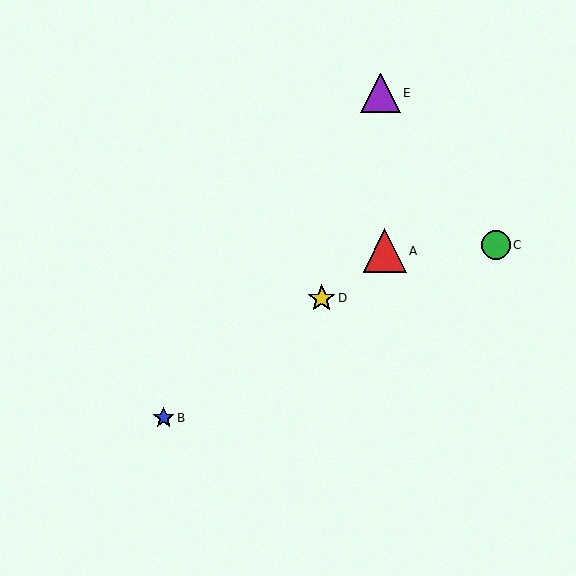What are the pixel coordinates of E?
Object E is at (380, 93).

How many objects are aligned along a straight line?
3 objects (A, B, D) are aligned along a straight line.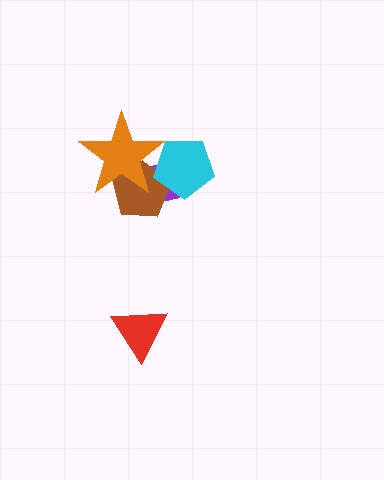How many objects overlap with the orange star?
3 objects overlap with the orange star.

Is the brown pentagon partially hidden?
Yes, it is partially covered by another shape.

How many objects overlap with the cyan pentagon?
3 objects overlap with the cyan pentagon.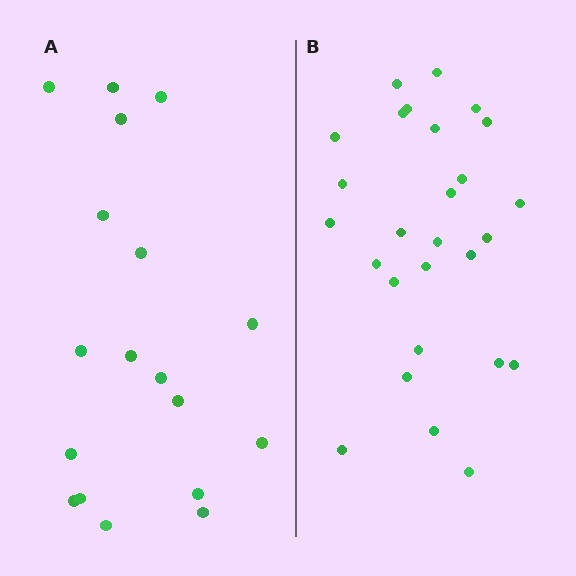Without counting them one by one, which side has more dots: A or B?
Region B (the right region) has more dots.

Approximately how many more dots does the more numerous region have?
Region B has roughly 8 or so more dots than region A.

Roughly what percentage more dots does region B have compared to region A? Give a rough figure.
About 50% more.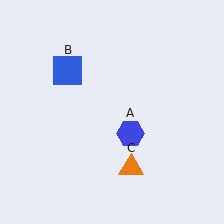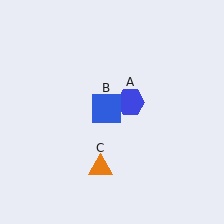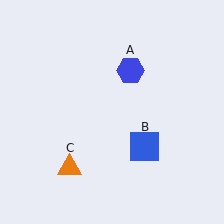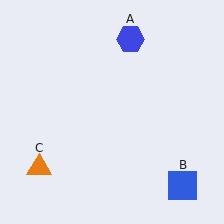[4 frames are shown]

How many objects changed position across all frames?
3 objects changed position: blue hexagon (object A), blue square (object B), orange triangle (object C).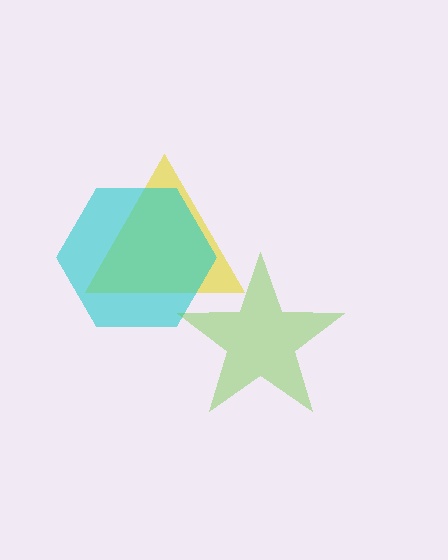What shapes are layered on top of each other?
The layered shapes are: a yellow triangle, a cyan hexagon, a lime star.